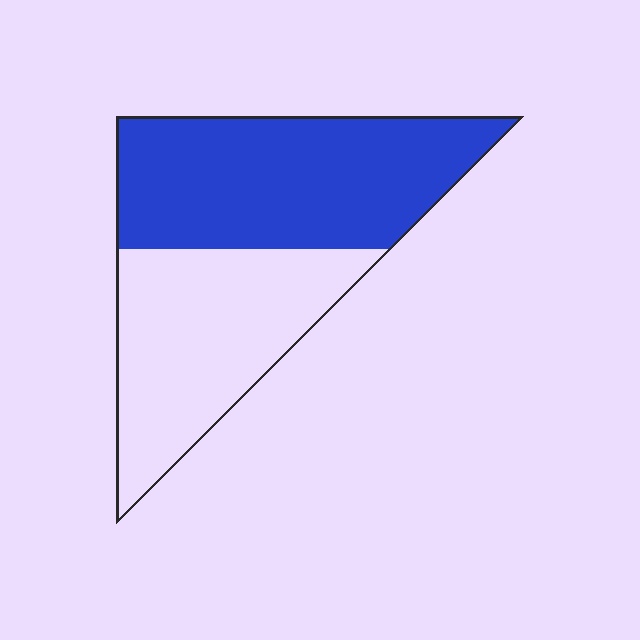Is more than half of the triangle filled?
Yes.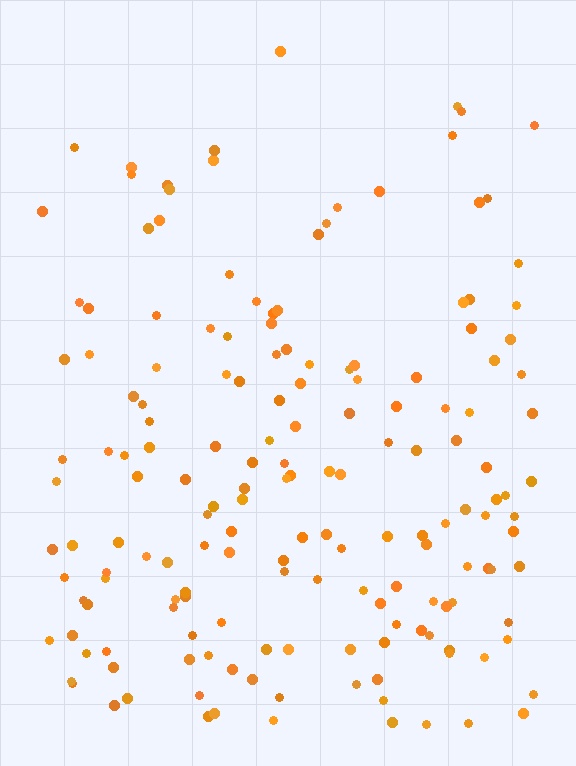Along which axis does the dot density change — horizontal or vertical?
Vertical.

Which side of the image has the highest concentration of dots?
The bottom.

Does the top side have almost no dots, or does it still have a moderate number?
Still a moderate number, just noticeably fewer than the bottom.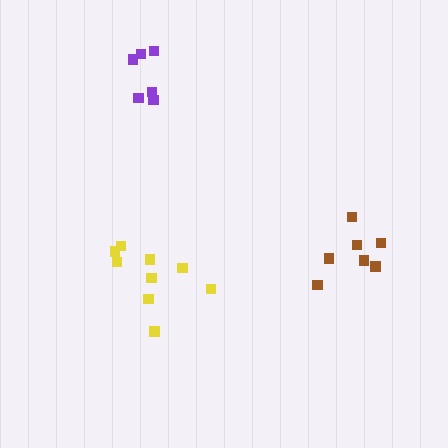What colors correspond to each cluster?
The clusters are colored: purple, brown, yellow.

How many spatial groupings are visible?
There are 3 spatial groupings.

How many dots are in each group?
Group 1: 6 dots, Group 2: 7 dots, Group 3: 9 dots (22 total).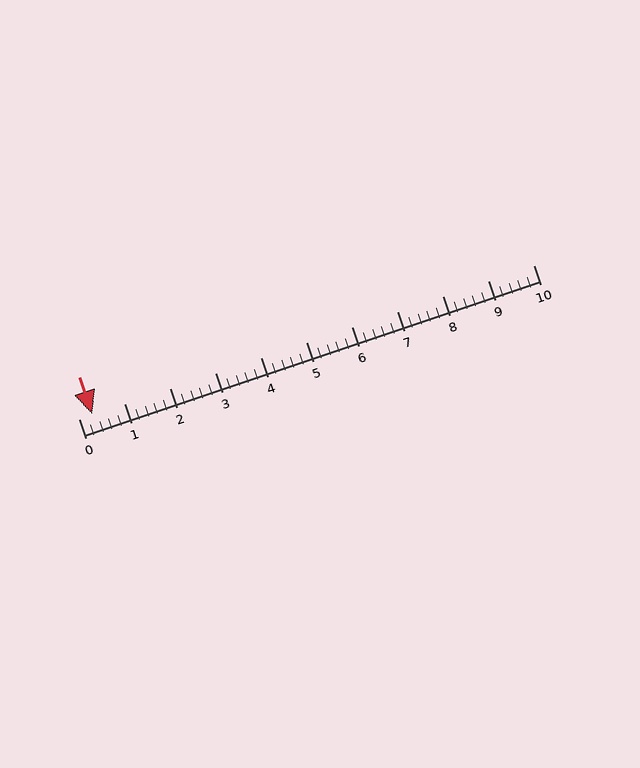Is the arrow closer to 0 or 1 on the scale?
The arrow is closer to 0.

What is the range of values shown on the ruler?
The ruler shows values from 0 to 10.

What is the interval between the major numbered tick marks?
The major tick marks are spaced 1 units apart.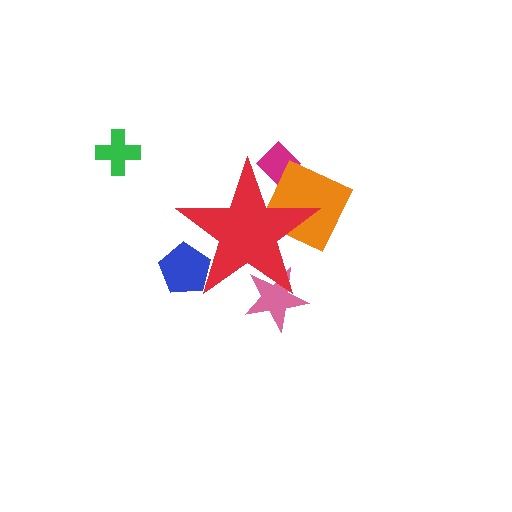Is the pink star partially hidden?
Yes, the pink star is partially hidden behind the red star.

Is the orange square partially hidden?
Yes, the orange square is partially hidden behind the red star.